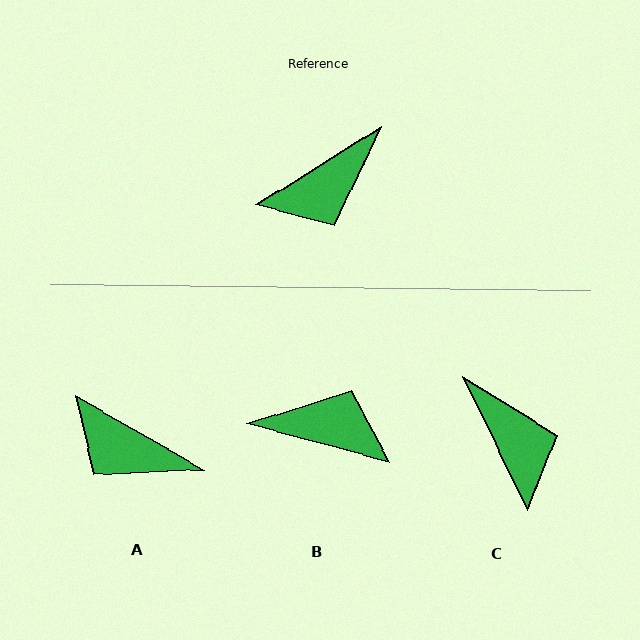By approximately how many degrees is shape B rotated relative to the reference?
Approximately 133 degrees counter-clockwise.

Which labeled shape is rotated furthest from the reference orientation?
B, about 133 degrees away.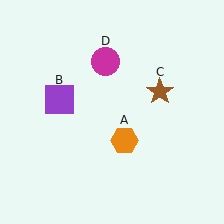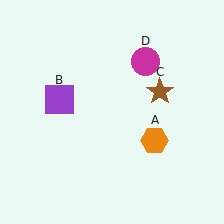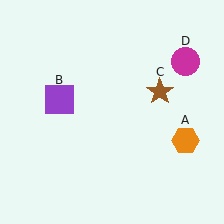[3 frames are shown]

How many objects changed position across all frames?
2 objects changed position: orange hexagon (object A), magenta circle (object D).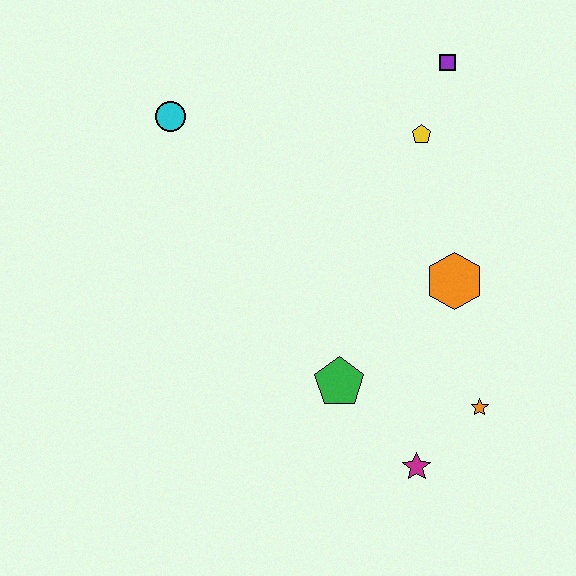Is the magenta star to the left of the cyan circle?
No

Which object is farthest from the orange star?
The cyan circle is farthest from the orange star.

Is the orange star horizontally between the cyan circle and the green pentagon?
No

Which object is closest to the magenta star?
The orange star is closest to the magenta star.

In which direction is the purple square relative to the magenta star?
The purple square is above the magenta star.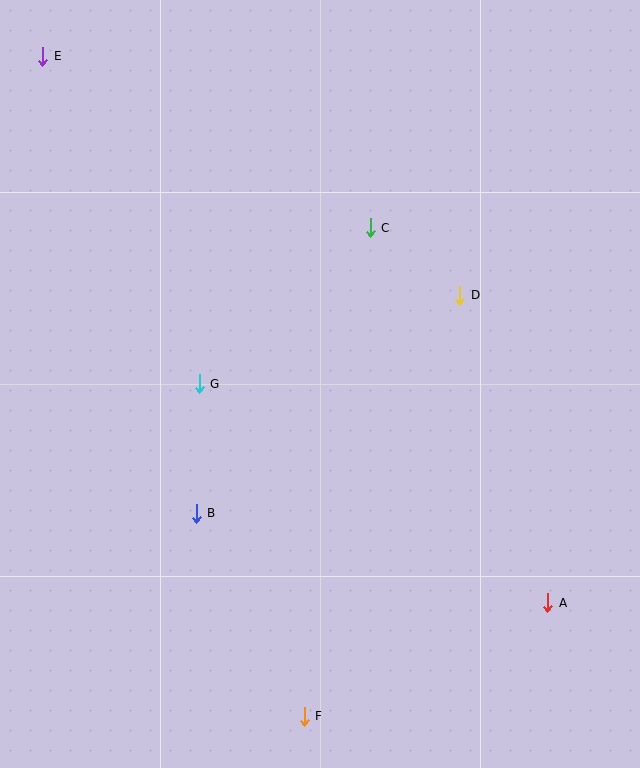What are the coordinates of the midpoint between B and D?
The midpoint between B and D is at (328, 404).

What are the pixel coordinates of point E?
Point E is at (43, 56).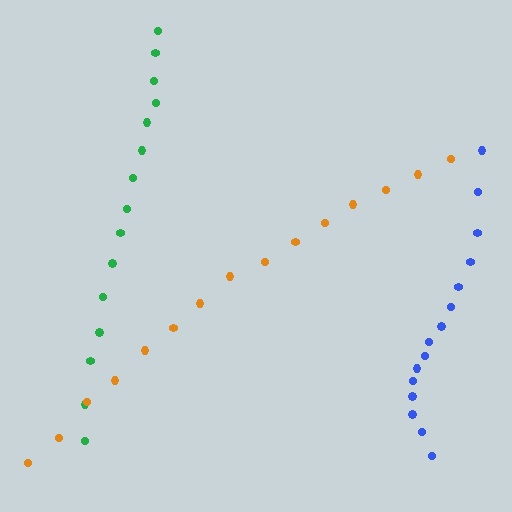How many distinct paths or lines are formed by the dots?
There are 3 distinct paths.